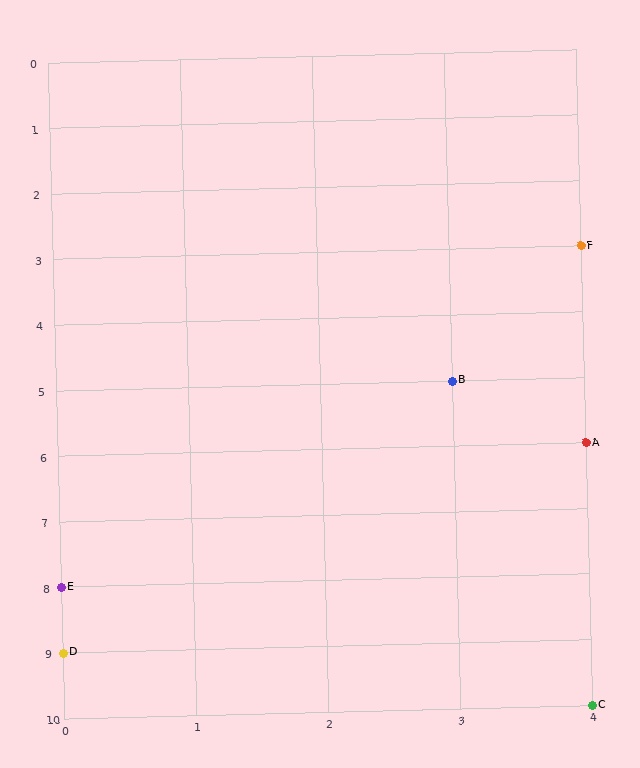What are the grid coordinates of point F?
Point F is at grid coordinates (4, 3).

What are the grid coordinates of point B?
Point B is at grid coordinates (3, 5).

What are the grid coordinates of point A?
Point A is at grid coordinates (4, 6).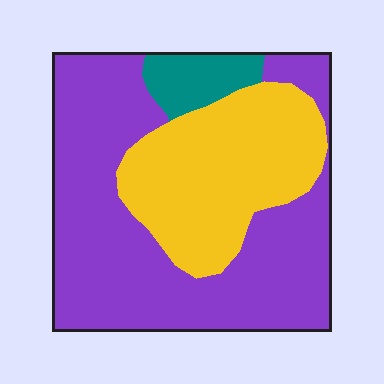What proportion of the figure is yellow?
Yellow covers roughly 35% of the figure.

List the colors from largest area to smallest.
From largest to smallest: purple, yellow, teal.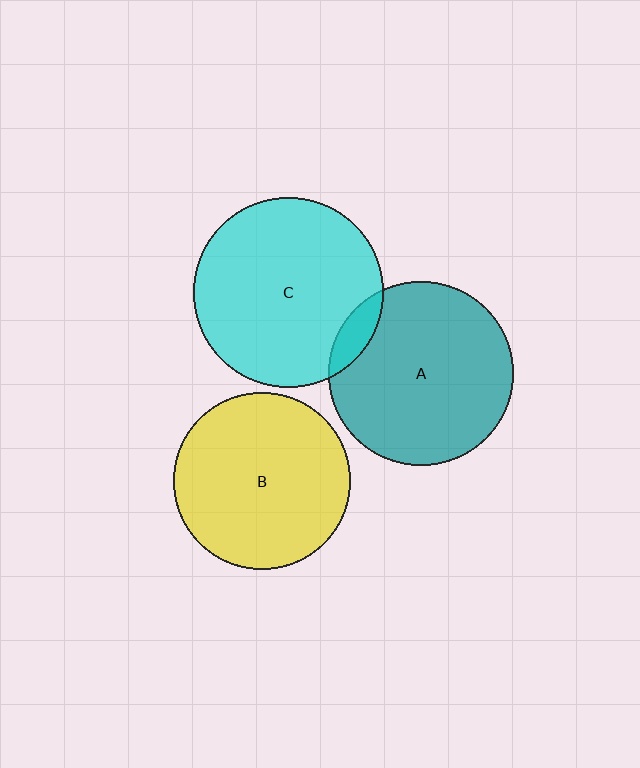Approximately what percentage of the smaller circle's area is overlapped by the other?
Approximately 10%.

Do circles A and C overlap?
Yes.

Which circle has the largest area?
Circle C (cyan).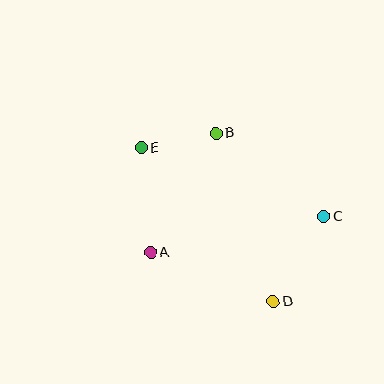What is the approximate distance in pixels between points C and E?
The distance between C and E is approximately 195 pixels.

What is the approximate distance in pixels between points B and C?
The distance between B and C is approximately 137 pixels.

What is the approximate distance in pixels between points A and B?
The distance between A and B is approximately 136 pixels.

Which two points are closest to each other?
Points B and E are closest to each other.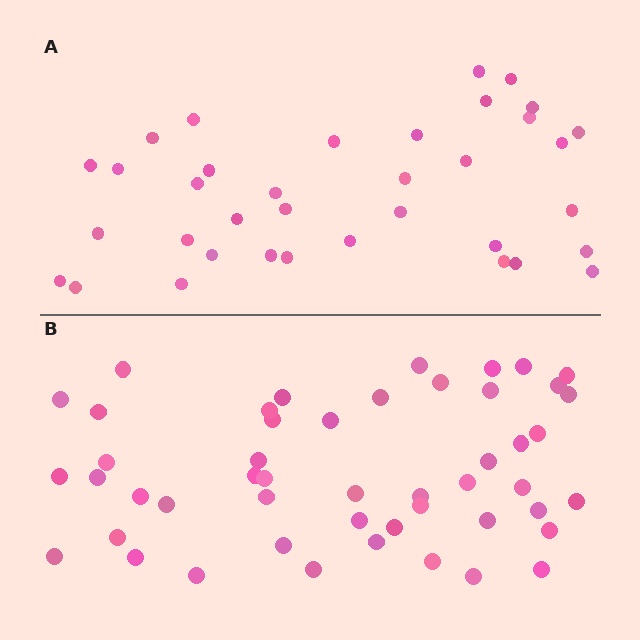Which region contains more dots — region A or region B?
Region B (the bottom region) has more dots.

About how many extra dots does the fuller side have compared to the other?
Region B has approximately 15 more dots than region A.